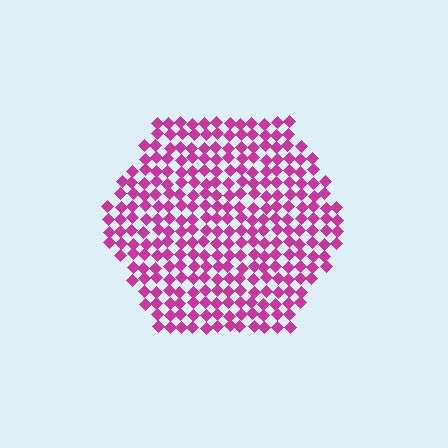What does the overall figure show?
The overall figure shows a hexagon.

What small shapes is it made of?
It is made of small diamonds.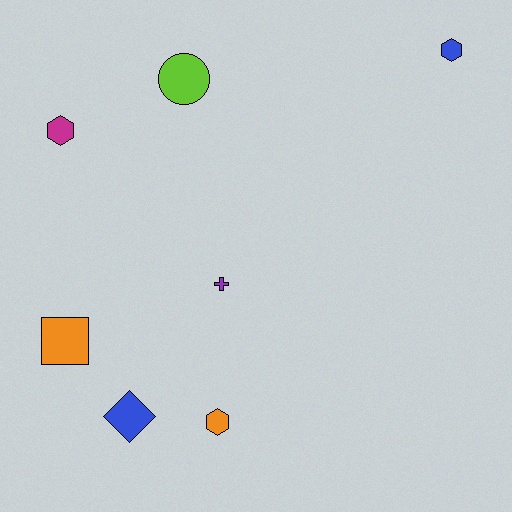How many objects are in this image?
There are 7 objects.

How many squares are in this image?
There is 1 square.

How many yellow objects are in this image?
There are no yellow objects.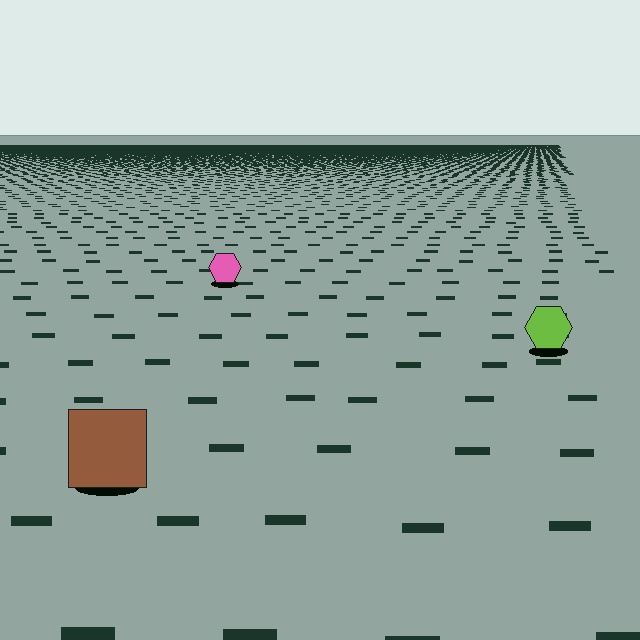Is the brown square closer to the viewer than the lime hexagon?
Yes. The brown square is closer — you can tell from the texture gradient: the ground texture is coarser near it.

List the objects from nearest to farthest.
From nearest to farthest: the brown square, the lime hexagon, the pink hexagon.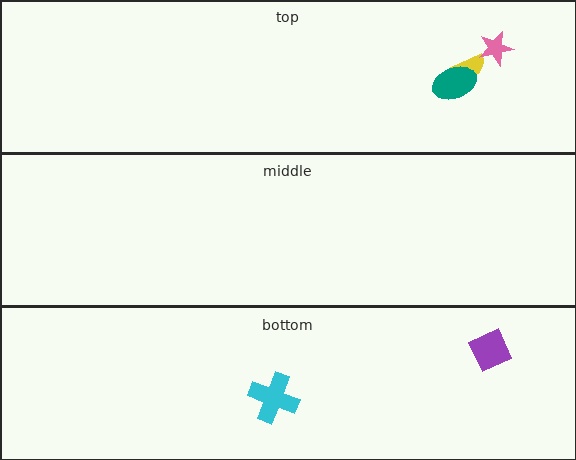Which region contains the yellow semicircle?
The top region.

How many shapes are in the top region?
3.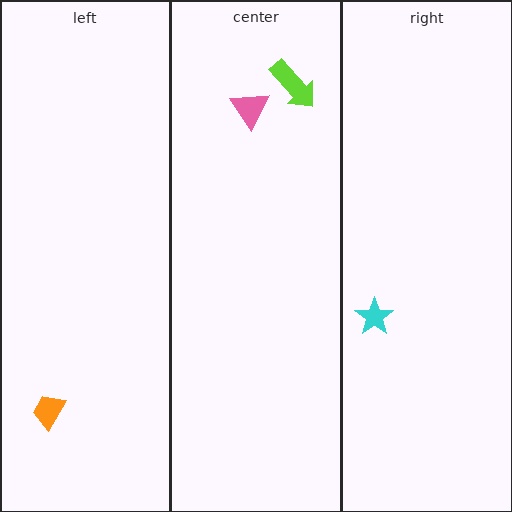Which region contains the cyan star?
The right region.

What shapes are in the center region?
The pink triangle, the lime arrow.